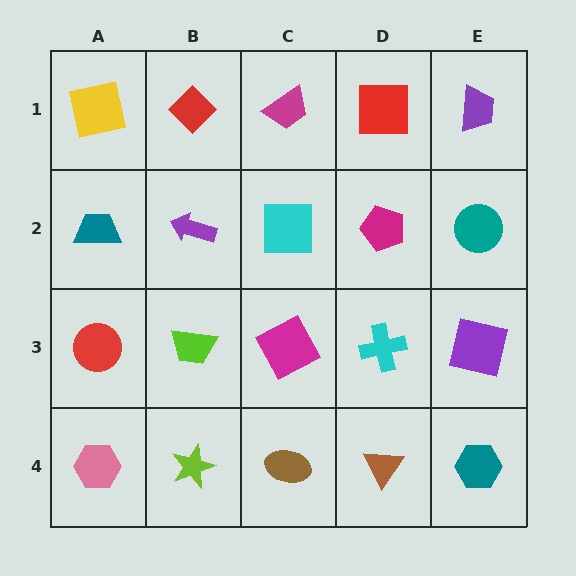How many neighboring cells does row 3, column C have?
4.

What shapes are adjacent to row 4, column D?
A cyan cross (row 3, column D), a brown ellipse (row 4, column C), a teal hexagon (row 4, column E).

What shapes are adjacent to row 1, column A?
A teal trapezoid (row 2, column A), a red diamond (row 1, column B).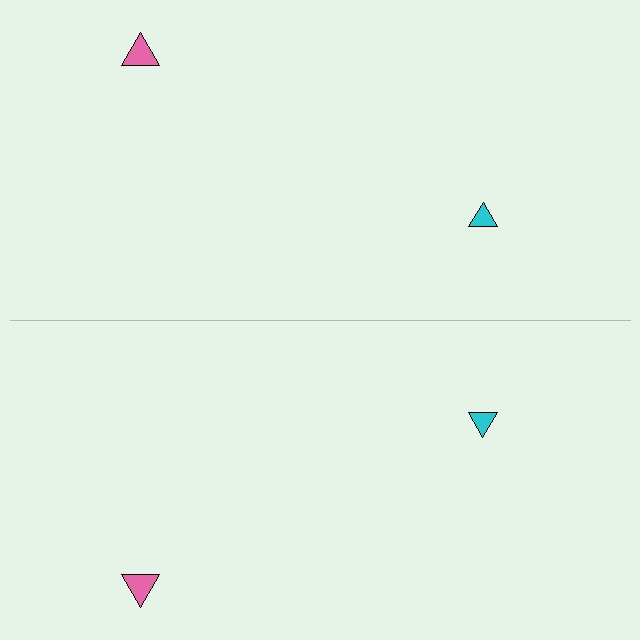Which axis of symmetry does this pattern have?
The pattern has a horizontal axis of symmetry running through the center of the image.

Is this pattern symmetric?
Yes, this pattern has bilateral (reflection) symmetry.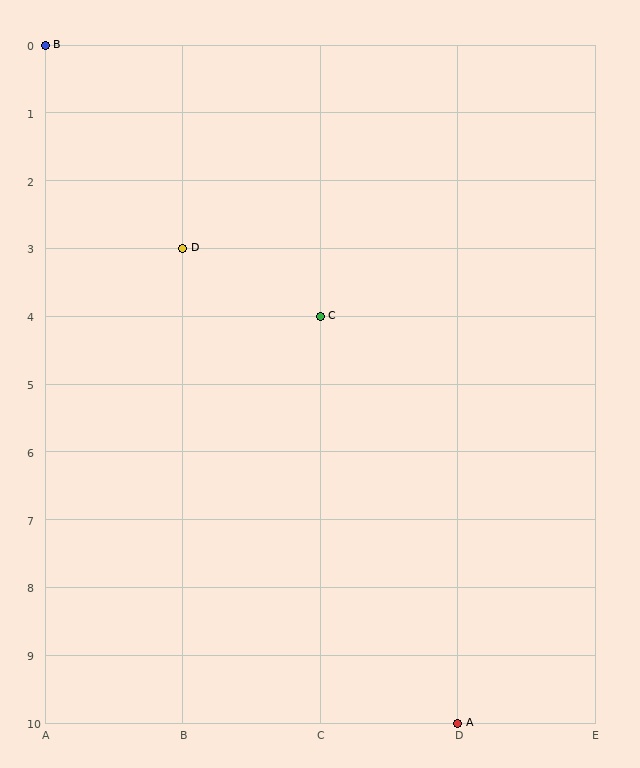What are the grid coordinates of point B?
Point B is at grid coordinates (A, 0).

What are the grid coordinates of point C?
Point C is at grid coordinates (C, 4).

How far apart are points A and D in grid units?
Points A and D are 2 columns and 7 rows apart (about 7.3 grid units diagonally).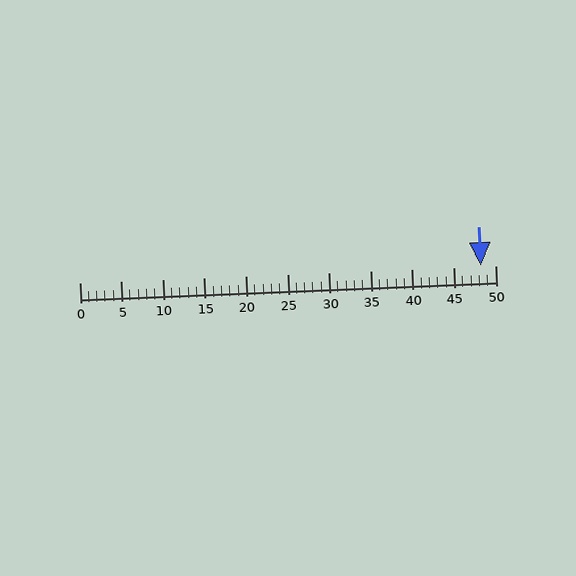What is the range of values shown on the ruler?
The ruler shows values from 0 to 50.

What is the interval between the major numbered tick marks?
The major tick marks are spaced 5 units apart.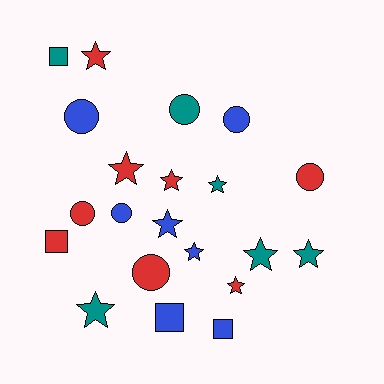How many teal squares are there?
There is 1 teal square.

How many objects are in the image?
There are 21 objects.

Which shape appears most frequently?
Star, with 10 objects.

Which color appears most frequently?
Red, with 8 objects.